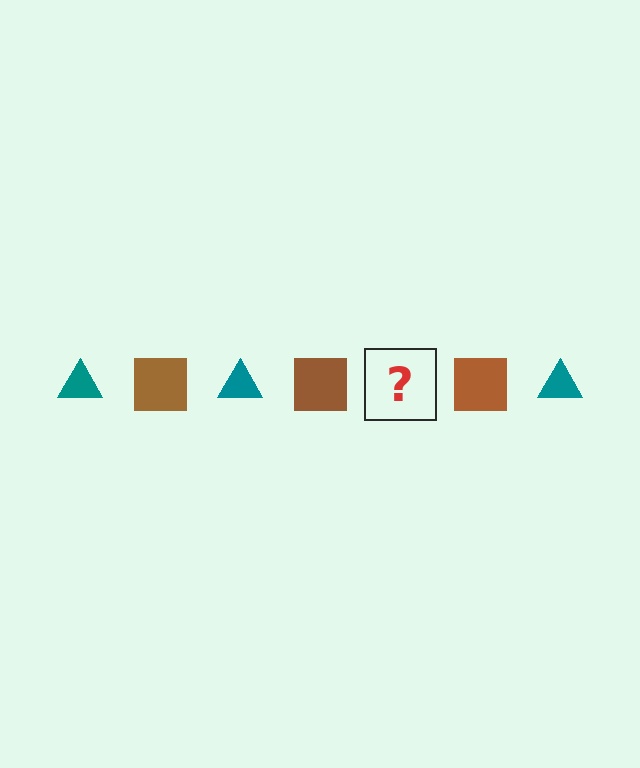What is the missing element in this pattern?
The missing element is a teal triangle.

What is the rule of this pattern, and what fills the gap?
The rule is that the pattern alternates between teal triangle and brown square. The gap should be filled with a teal triangle.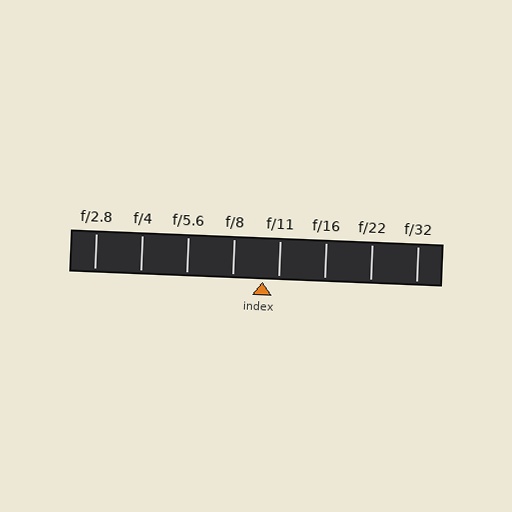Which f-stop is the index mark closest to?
The index mark is closest to f/11.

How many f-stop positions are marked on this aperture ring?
There are 8 f-stop positions marked.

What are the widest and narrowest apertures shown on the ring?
The widest aperture shown is f/2.8 and the narrowest is f/32.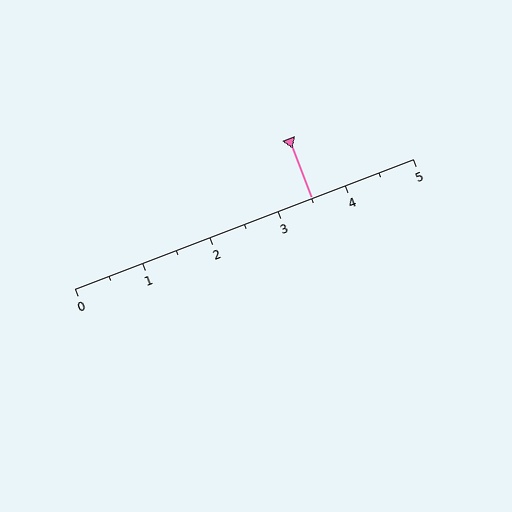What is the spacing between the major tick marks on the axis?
The major ticks are spaced 1 apart.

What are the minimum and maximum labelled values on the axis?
The axis runs from 0 to 5.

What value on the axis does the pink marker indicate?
The marker indicates approximately 3.5.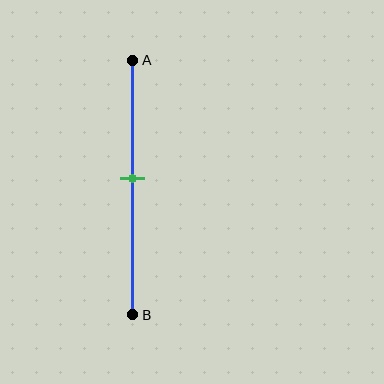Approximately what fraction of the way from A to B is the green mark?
The green mark is approximately 45% of the way from A to B.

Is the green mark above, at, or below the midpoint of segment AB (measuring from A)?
The green mark is above the midpoint of segment AB.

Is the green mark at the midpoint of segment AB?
No, the mark is at about 45% from A, not at the 50% midpoint.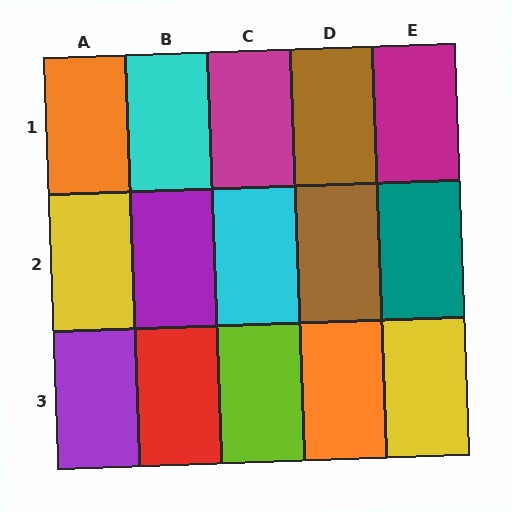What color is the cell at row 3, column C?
Lime.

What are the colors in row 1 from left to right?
Orange, cyan, magenta, brown, magenta.